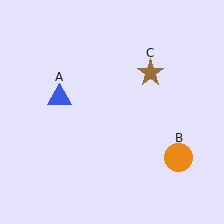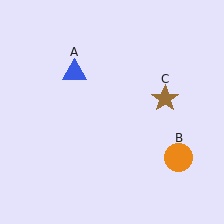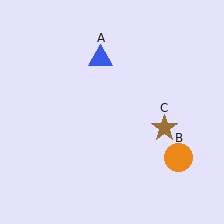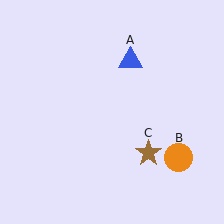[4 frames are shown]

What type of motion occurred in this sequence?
The blue triangle (object A), brown star (object C) rotated clockwise around the center of the scene.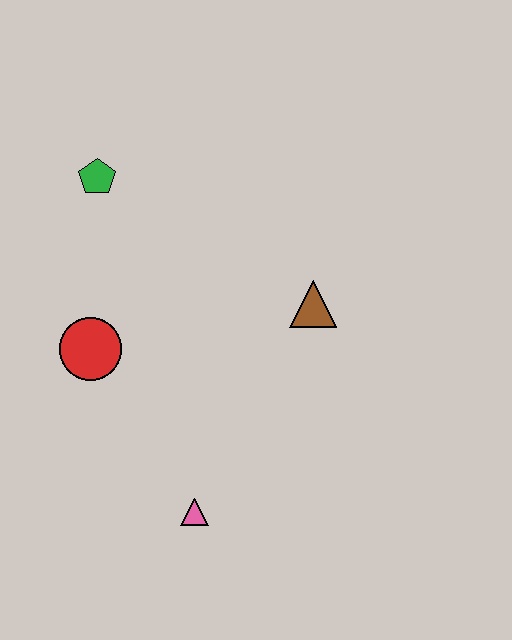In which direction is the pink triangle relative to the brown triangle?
The pink triangle is below the brown triangle.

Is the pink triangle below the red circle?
Yes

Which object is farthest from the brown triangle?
The green pentagon is farthest from the brown triangle.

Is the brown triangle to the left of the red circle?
No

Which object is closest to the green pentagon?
The red circle is closest to the green pentagon.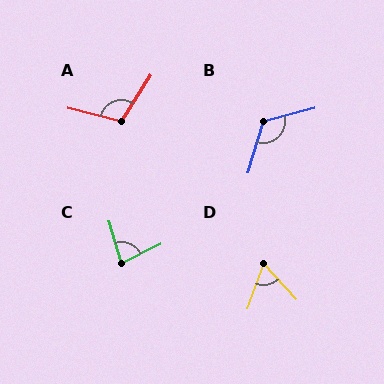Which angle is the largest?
B, at approximately 122 degrees.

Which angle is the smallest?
D, at approximately 63 degrees.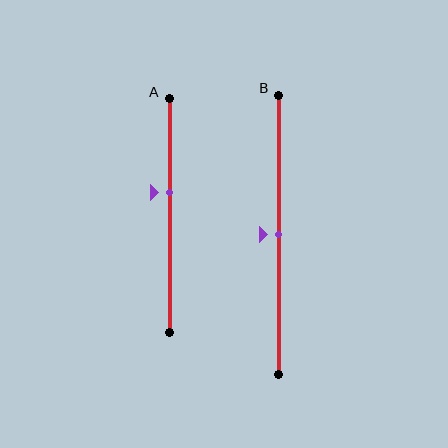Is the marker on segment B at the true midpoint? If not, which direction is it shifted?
Yes, the marker on segment B is at the true midpoint.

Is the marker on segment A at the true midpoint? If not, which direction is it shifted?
No, the marker on segment A is shifted upward by about 10% of the segment length.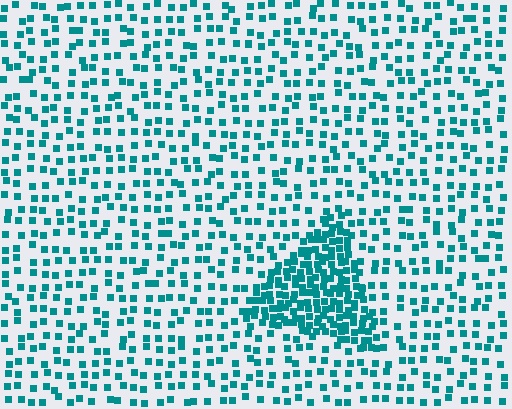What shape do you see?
I see a triangle.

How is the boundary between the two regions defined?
The boundary is defined by a change in element density (approximately 2.8x ratio). All elements are the same color, size, and shape.